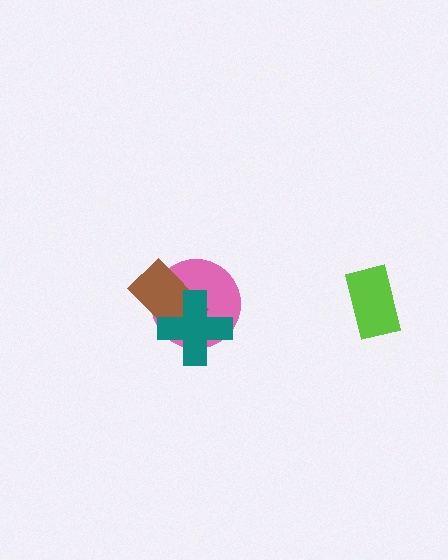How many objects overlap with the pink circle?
2 objects overlap with the pink circle.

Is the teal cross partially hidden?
No, no other shape covers it.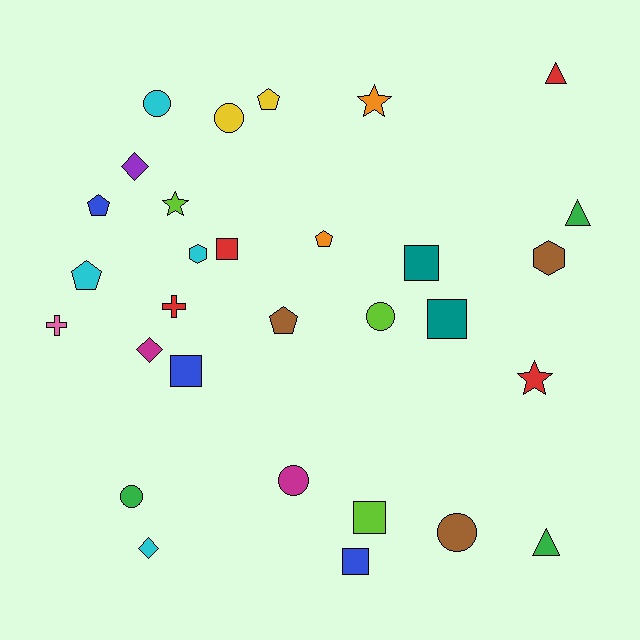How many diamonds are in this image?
There are 3 diamonds.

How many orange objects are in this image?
There are 2 orange objects.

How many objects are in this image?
There are 30 objects.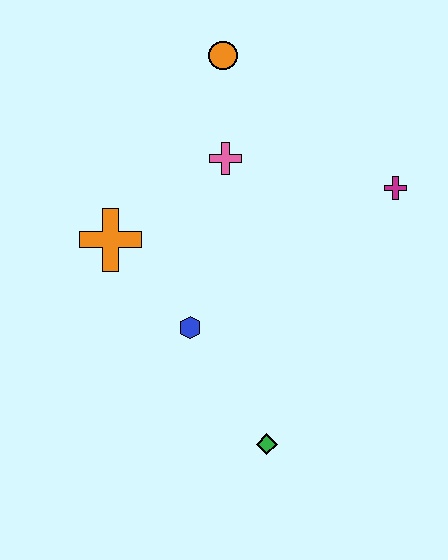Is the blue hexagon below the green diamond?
No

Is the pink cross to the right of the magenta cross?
No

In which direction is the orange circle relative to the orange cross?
The orange circle is above the orange cross.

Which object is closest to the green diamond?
The blue hexagon is closest to the green diamond.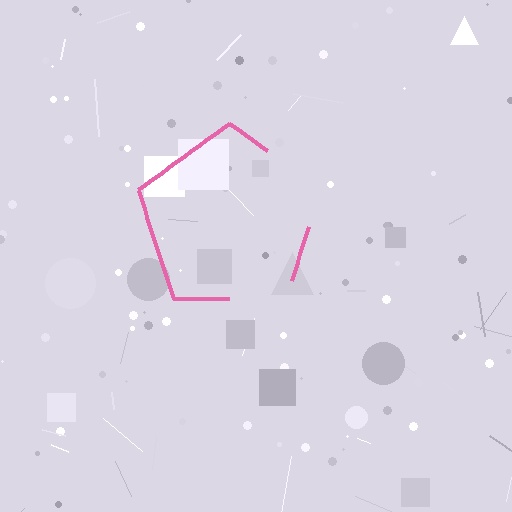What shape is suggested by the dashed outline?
The dashed outline suggests a pentagon.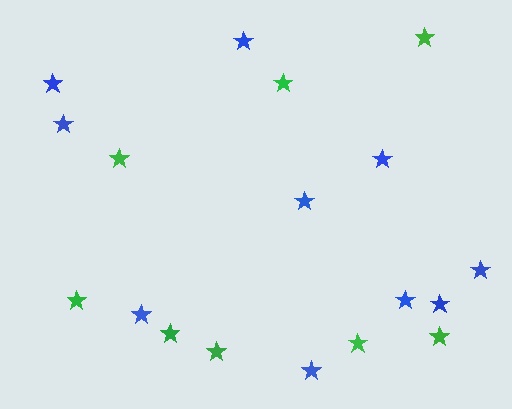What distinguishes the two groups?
There are 2 groups: one group of green stars (8) and one group of blue stars (10).